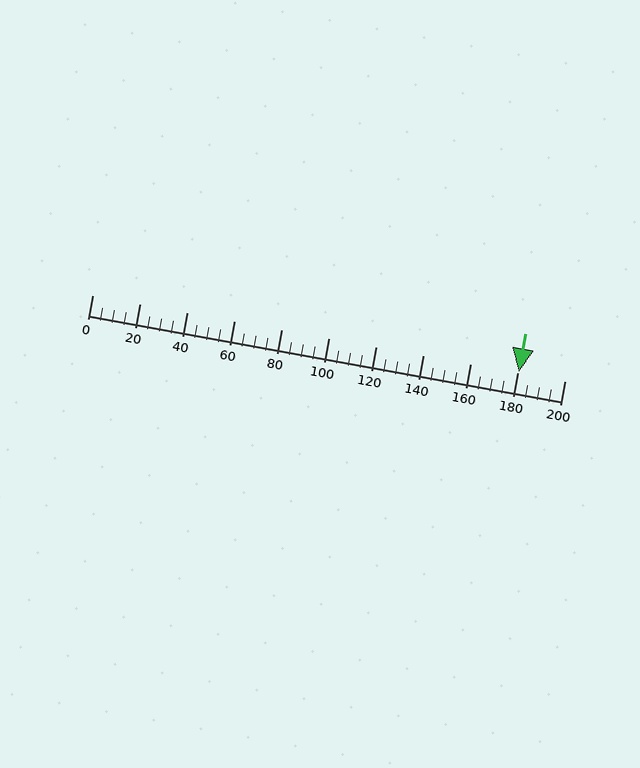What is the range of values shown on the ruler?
The ruler shows values from 0 to 200.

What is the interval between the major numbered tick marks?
The major tick marks are spaced 20 units apart.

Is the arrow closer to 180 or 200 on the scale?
The arrow is closer to 180.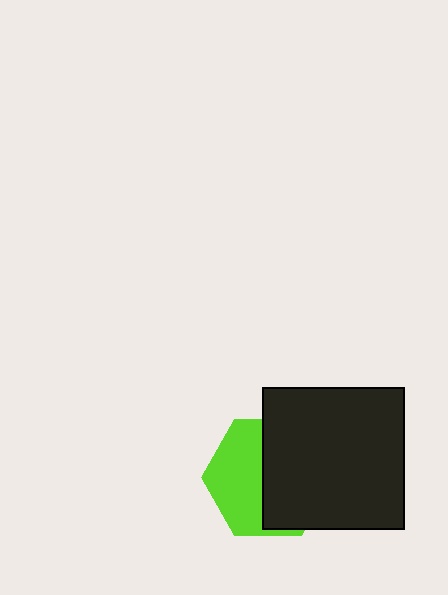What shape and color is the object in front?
The object in front is a black square.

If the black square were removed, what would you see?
You would see the complete lime hexagon.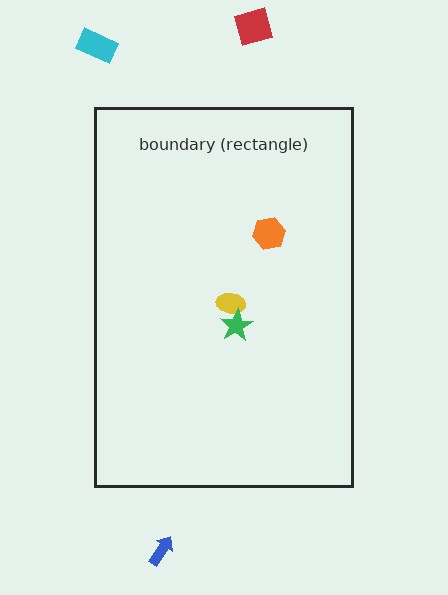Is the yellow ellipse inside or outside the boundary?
Inside.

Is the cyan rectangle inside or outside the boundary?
Outside.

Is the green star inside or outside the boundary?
Inside.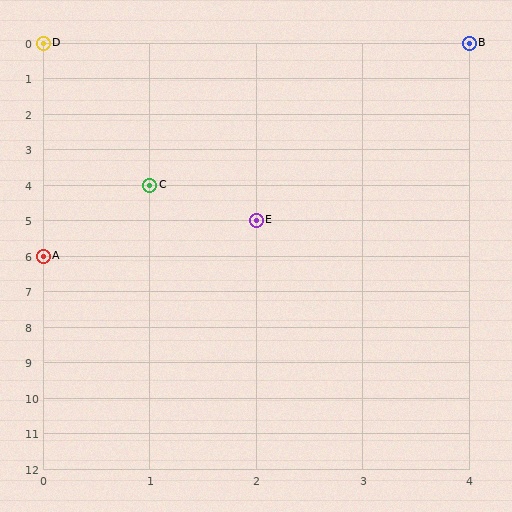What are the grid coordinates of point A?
Point A is at grid coordinates (0, 6).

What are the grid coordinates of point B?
Point B is at grid coordinates (4, 0).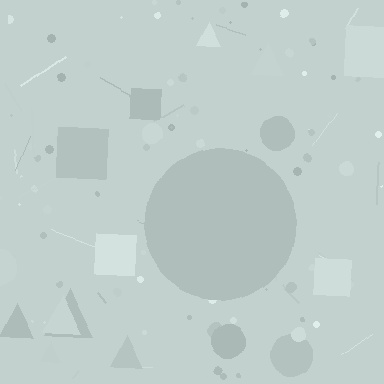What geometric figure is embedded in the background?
A circle is embedded in the background.